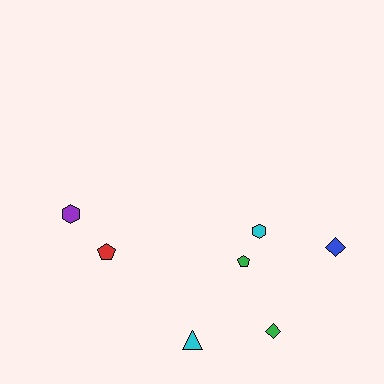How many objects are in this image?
There are 7 objects.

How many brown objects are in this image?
There are no brown objects.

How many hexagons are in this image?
There are 2 hexagons.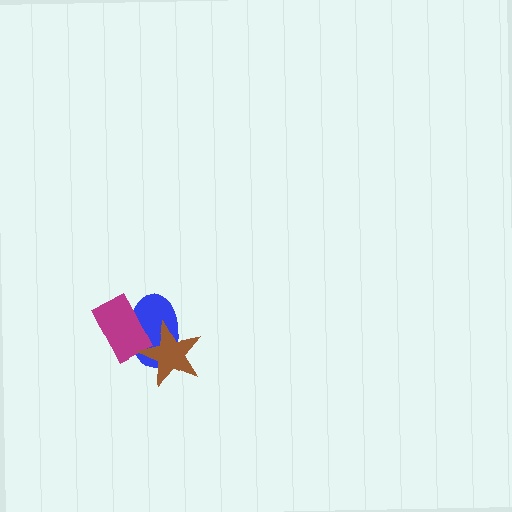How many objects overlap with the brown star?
2 objects overlap with the brown star.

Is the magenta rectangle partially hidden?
Yes, it is partially covered by another shape.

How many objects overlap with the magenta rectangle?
2 objects overlap with the magenta rectangle.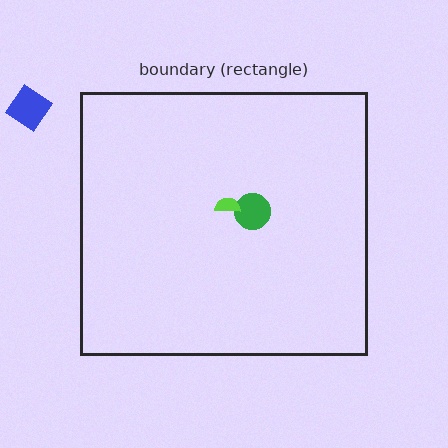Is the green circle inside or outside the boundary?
Inside.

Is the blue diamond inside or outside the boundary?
Outside.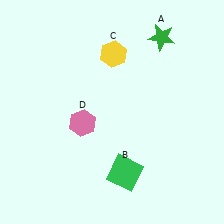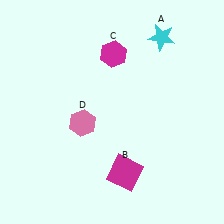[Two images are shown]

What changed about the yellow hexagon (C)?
In Image 1, C is yellow. In Image 2, it changed to magenta.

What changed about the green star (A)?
In Image 1, A is green. In Image 2, it changed to cyan.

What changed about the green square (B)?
In Image 1, B is green. In Image 2, it changed to magenta.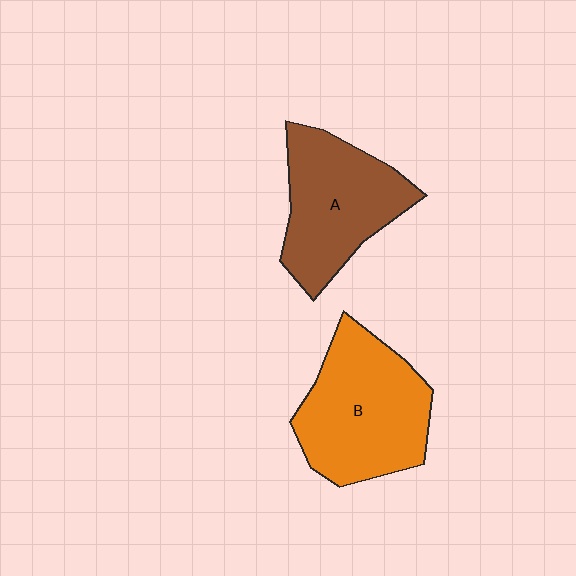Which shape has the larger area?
Shape B (orange).